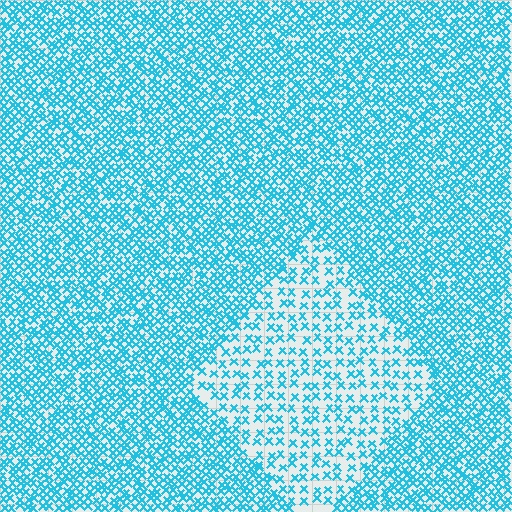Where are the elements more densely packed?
The elements are more densely packed outside the diamond boundary.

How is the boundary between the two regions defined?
The boundary is defined by a change in element density (approximately 2.2x ratio). All elements are the same color, size, and shape.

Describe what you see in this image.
The image contains small cyan elements arranged at two different densities. A diamond-shaped region is visible where the elements are less densely packed than the surrounding area.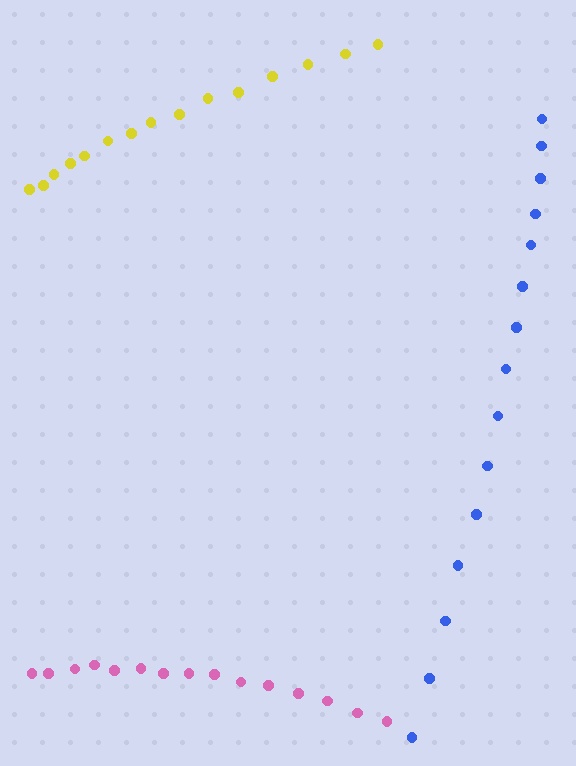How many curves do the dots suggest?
There are 3 distinct paths.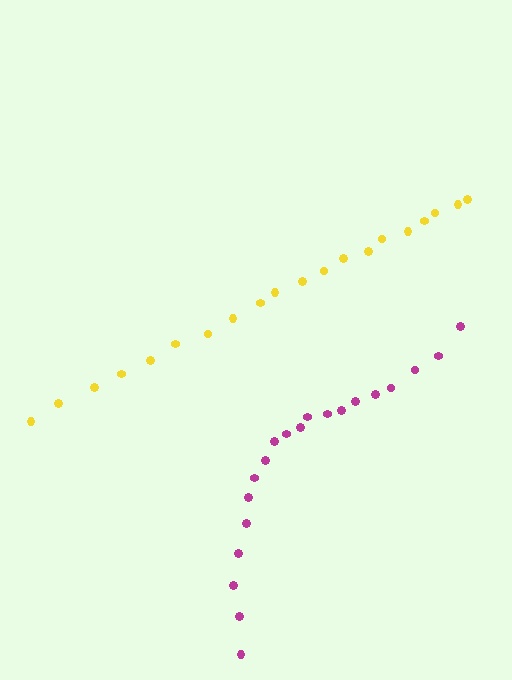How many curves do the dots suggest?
There are 2 distinct paths.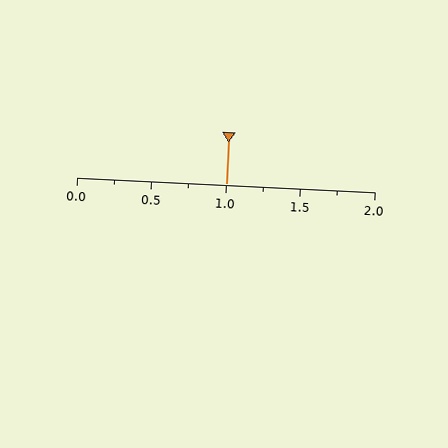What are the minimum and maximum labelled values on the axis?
The axis runs from 0.0 to 2.0.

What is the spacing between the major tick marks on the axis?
The major ticks are spaced 0.5 apart.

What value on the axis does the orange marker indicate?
The marker indicates approximately 1.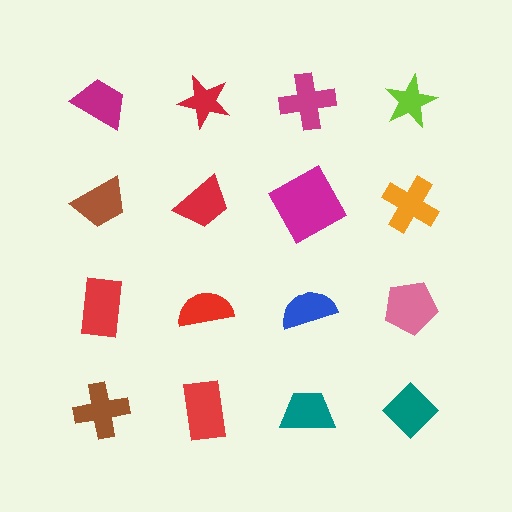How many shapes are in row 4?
4 shapes.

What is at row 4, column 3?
A teal trapezoid.